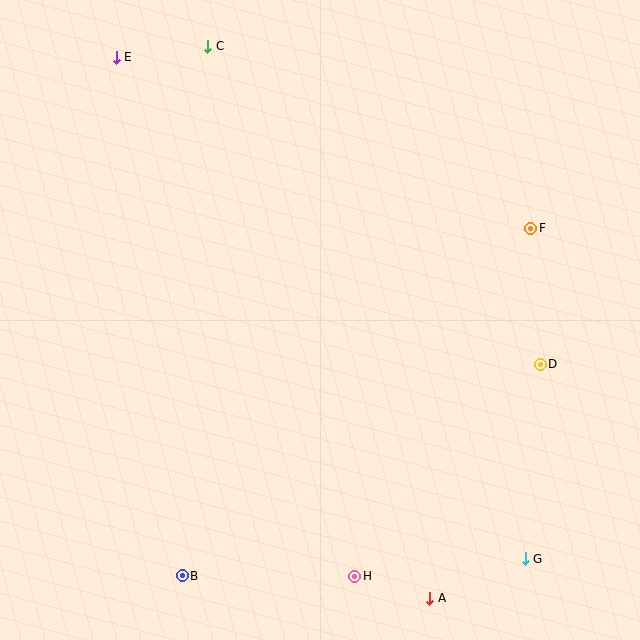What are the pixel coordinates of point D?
Point D is at (540, 364).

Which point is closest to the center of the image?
Point D at (540, 364) is closest to the center.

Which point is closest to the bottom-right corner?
Point G is closest to the bottom-right corner.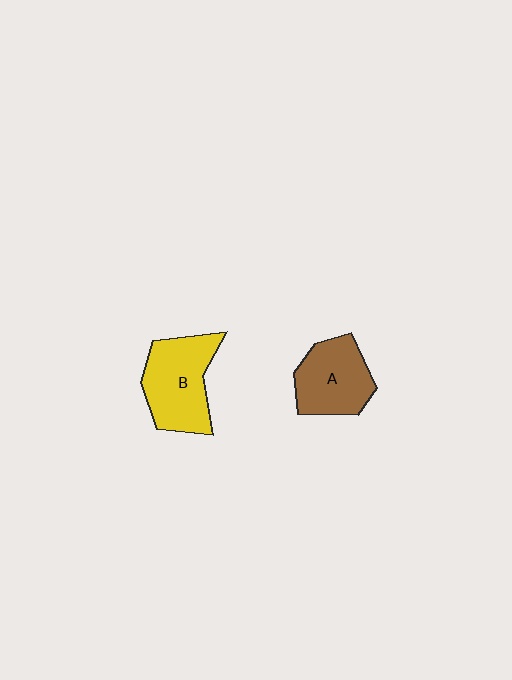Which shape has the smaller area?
Shape A (brown).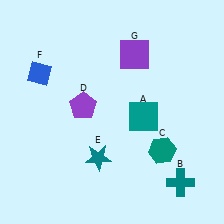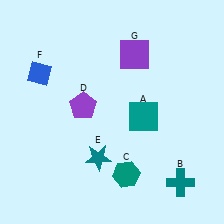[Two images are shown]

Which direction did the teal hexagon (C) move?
The teal hexagon (C) moved left.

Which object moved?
The teal hexagon (C) moved left.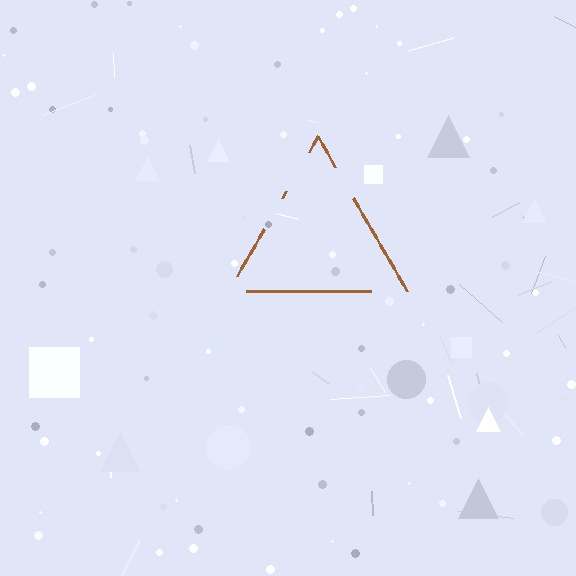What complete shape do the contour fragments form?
The contour fragments form a triangle.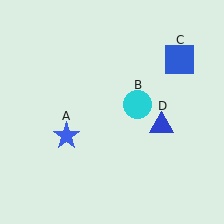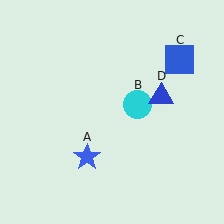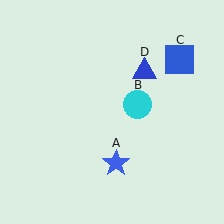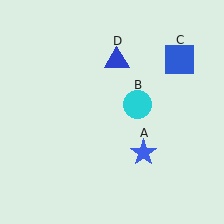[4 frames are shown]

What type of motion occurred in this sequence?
The blue star (object A), blue triangle (object D) rotated counterclockwise around the center of the scene.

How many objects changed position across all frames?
2 objects changed position: blue star (object A), blue triangle (object D).